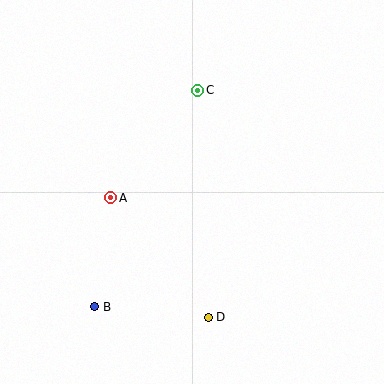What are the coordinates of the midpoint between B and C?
The midpoint between B and C is at (146, 198).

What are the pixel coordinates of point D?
Point D is at (208, 317).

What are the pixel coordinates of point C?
Point C is at (198, 90).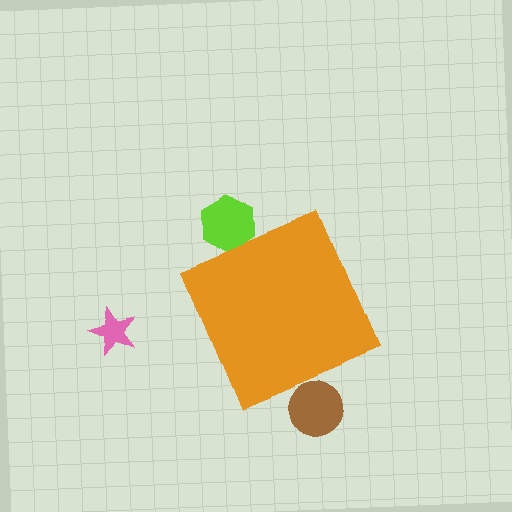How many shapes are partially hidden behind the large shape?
2 shapes are partially hidden.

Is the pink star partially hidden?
No, the pink star is fully visible.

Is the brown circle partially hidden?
Yes, the brown circle is partially hidden behind the orange diamond.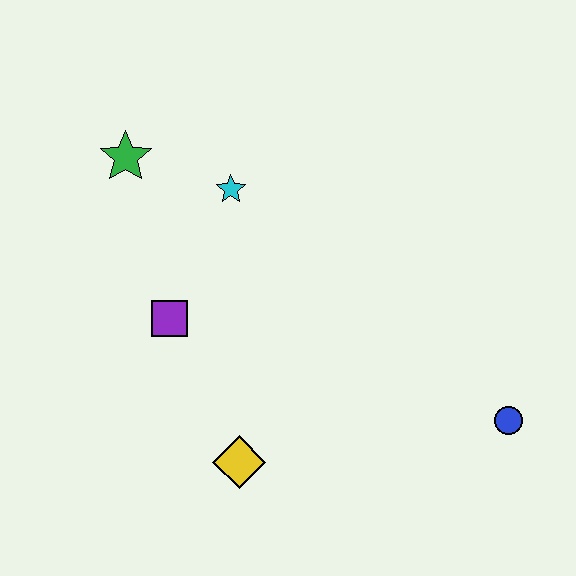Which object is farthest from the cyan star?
The blue circle is farthest from the cyan star.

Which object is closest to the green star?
The cyan star is closest to the green star.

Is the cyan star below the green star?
Yes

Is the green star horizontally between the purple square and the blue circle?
No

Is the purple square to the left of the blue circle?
Yes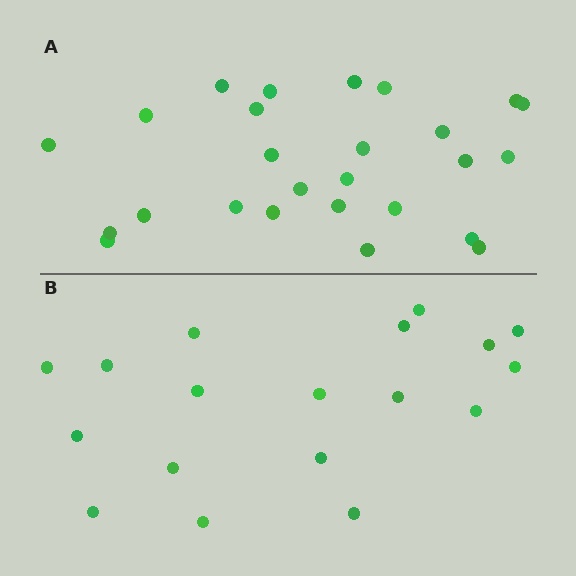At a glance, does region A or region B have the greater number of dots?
Region A (the top region) has more dots.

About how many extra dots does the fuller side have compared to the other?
Region A has roughly 8 or so more dots than region B.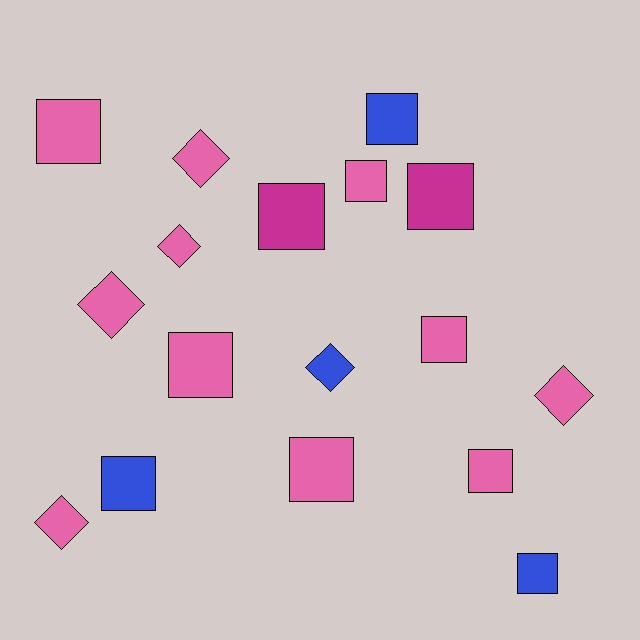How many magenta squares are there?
There are 2 magenta squares.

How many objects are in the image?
There are 17 objects.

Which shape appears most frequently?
Square, with 11 objects.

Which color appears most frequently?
Pink, with 11 objects.